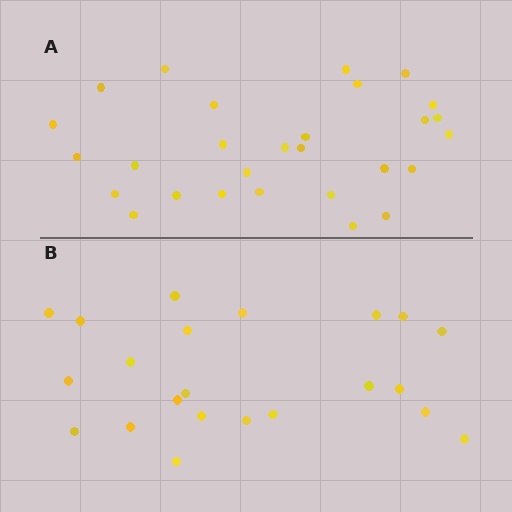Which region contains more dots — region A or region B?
Region A (the top region) has more dots.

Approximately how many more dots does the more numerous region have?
Region A has about 6 more dots than region B.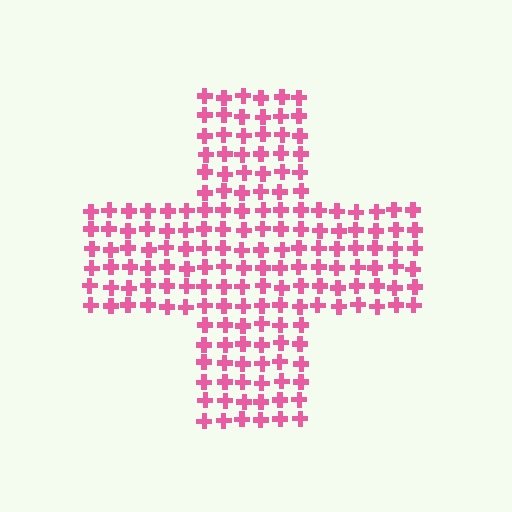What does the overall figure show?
The overall figure shows a cross.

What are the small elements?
The small elements are crosses.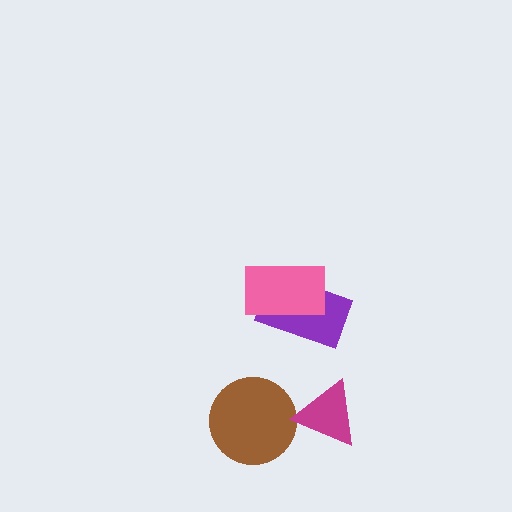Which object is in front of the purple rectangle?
The pink rectangle is in front of the purple rectangle.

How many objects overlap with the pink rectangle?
1 object overlaps with the pink rectangle.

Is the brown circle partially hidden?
No, no other shape covers it.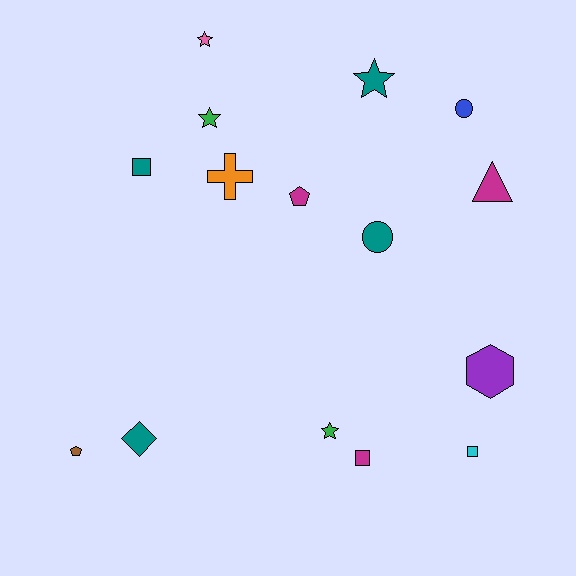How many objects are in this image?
There are 15 objects.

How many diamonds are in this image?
There is 1 diamond.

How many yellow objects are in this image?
There are no yellow objects.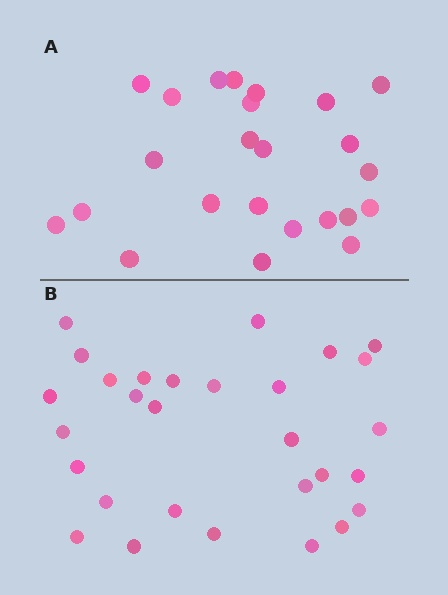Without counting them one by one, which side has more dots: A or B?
Region B (the bottom region) has more dots.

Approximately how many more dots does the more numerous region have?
Region B has about 5 more dots than region A.